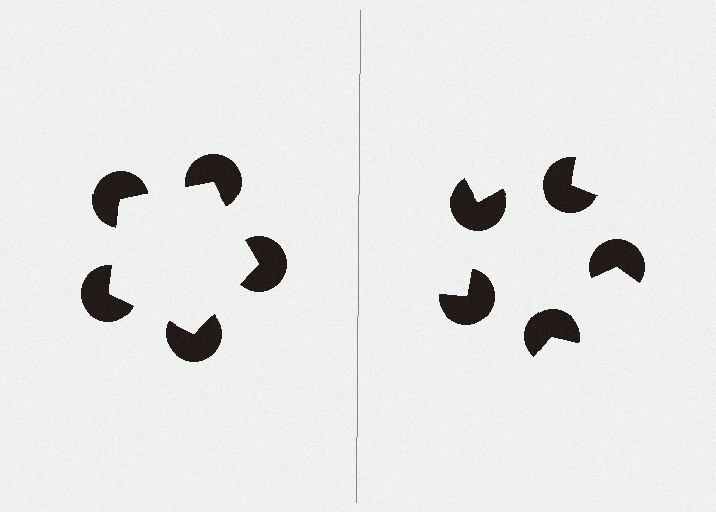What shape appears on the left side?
An illusory pentagon.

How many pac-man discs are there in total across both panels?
10 — 5 on each side.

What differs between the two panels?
The pac-man discs are positioned identically on both sides; only the wedge orientations differ. On the left they align to a pentagon; on the right they are misaligned.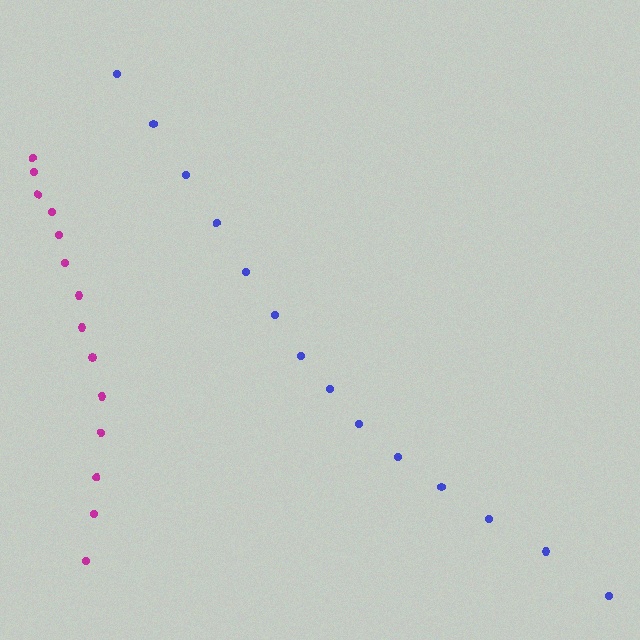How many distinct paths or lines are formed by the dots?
There are 2 distinct paths.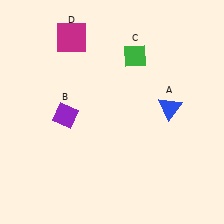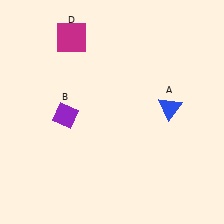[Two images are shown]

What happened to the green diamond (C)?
The green diamond (C) was removed in Image 2. It was in the top-right area of Image 1.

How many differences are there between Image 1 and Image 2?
There is 1 difference between the two images.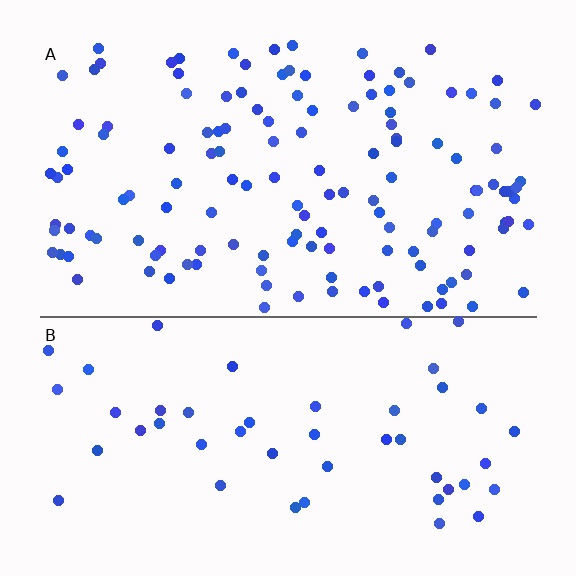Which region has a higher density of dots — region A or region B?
A (the top).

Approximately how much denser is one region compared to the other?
Approximately 2.7× — region A over region B.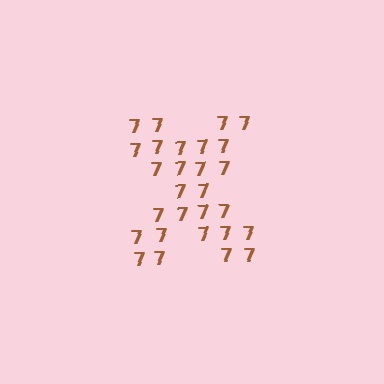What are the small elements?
The small elements are digit 7's.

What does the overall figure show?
The overall figure shows the letter X.